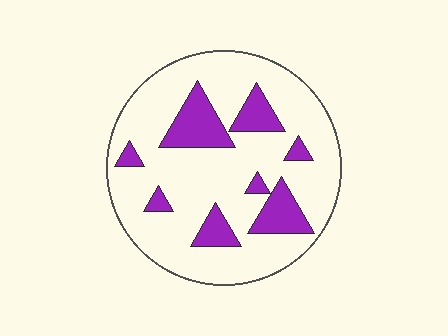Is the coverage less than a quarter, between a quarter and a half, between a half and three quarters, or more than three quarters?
Less than a quarter.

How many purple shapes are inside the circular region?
8.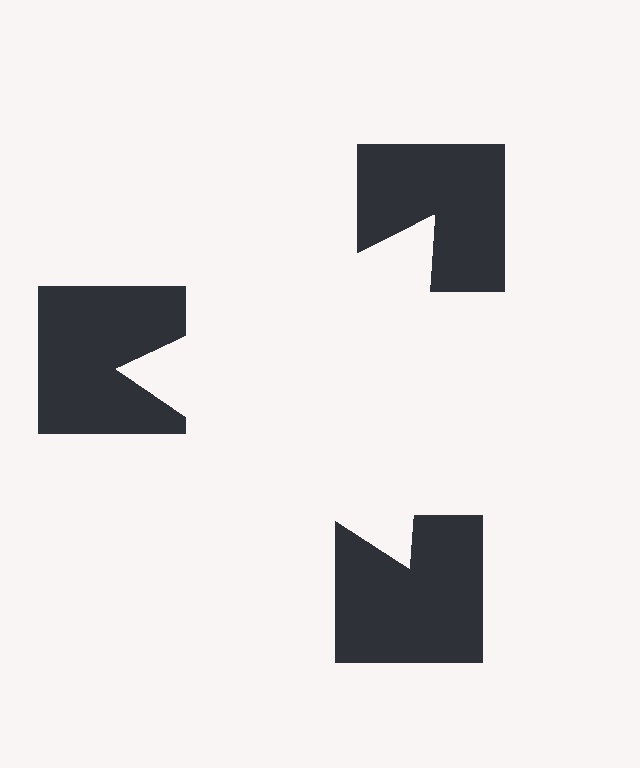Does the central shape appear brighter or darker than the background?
It typically appears slightly brighter than the background, even though no actual brightness change is drawn.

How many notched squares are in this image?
There are 3 — one at each vertex of the illusory triangle.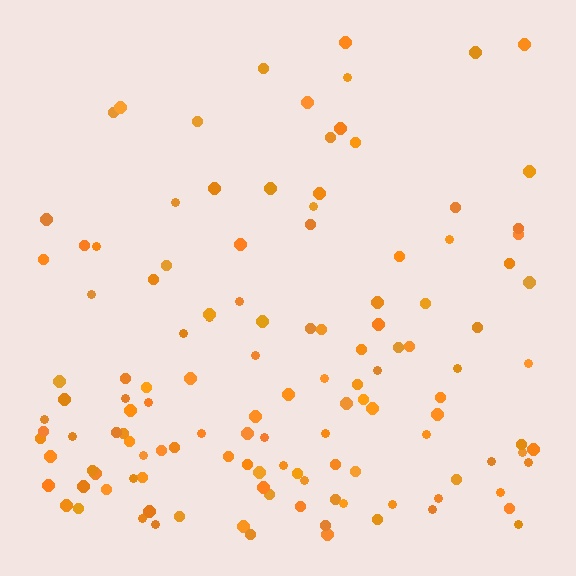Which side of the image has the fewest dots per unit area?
The top.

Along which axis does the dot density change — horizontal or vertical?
Vertical.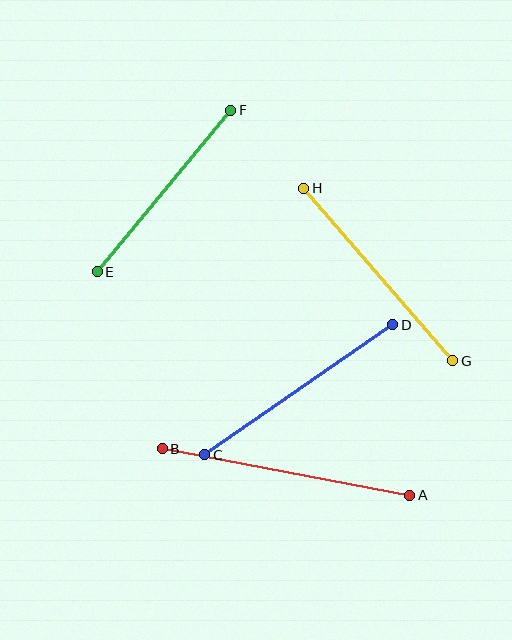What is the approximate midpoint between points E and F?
The midpoint is at approximately (164, 191) pixels.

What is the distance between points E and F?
The distance is approximately 209 pixels.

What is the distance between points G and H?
The distance is approximately 228 pixels.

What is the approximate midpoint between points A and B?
The midpoint is at approximately (286, 472) pixels.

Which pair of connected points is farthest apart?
Points A and B are farthest apart.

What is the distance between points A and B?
The distance is approximately 252 pixels.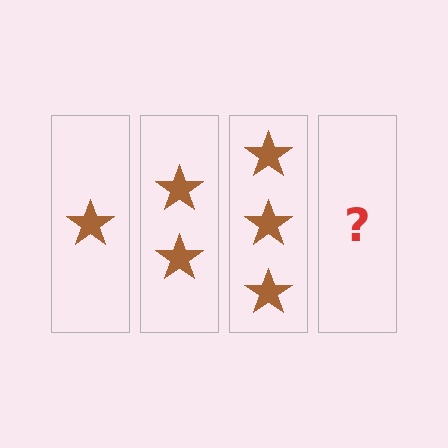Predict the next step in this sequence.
The next step is 4 stars.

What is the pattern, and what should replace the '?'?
The pattern is that each step adds one more star. The '?' should be 4 stars.